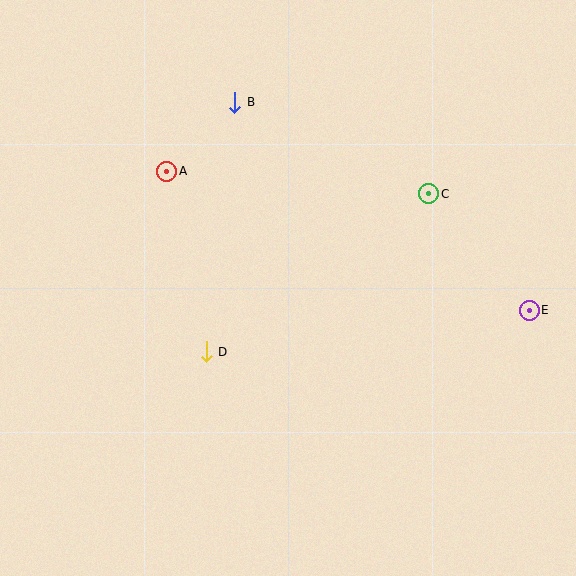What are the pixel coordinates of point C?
Point C is at (429, 194).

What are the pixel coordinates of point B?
Point B is at (235, 102).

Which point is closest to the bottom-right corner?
Point E is closest to the bottom-right corner.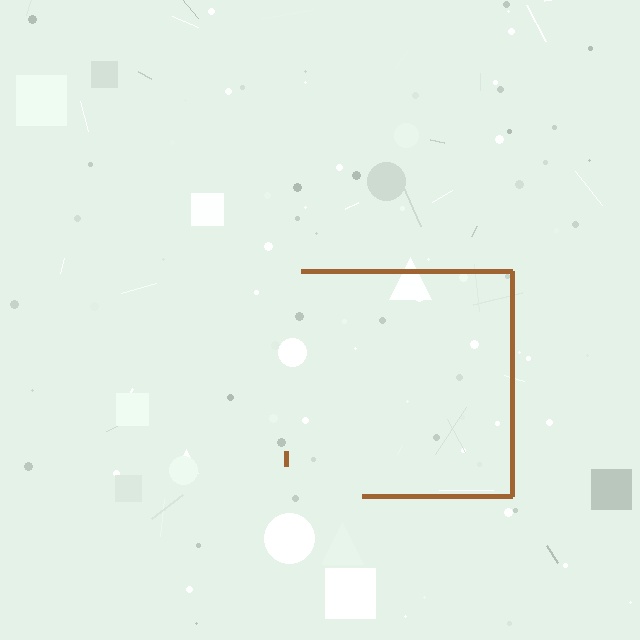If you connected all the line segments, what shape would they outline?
They would outline a square.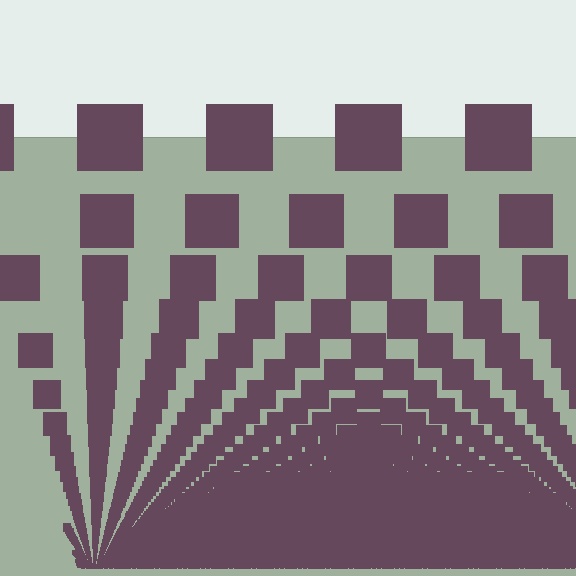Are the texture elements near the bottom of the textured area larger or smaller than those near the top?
Smaller. The gradient is inverted — elements near the bottom are smaller and denser.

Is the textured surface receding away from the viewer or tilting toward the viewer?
The surface appears to tilt toward the viewer. Texture elements get larger and sparser toward the top.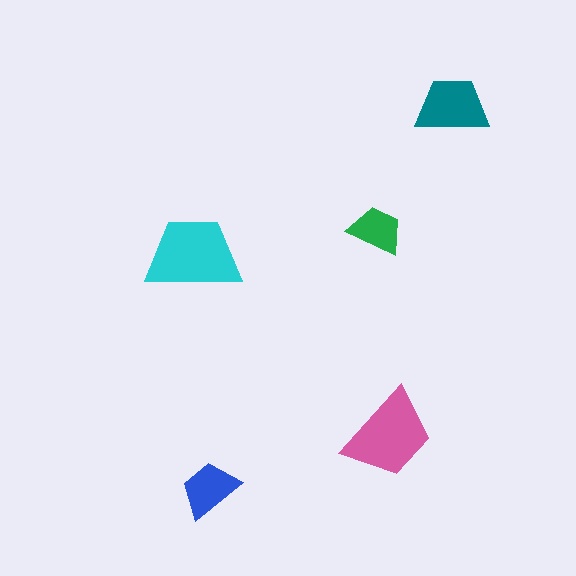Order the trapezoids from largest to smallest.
the cyan one, the pink one, the teal one, the blue one, the green one.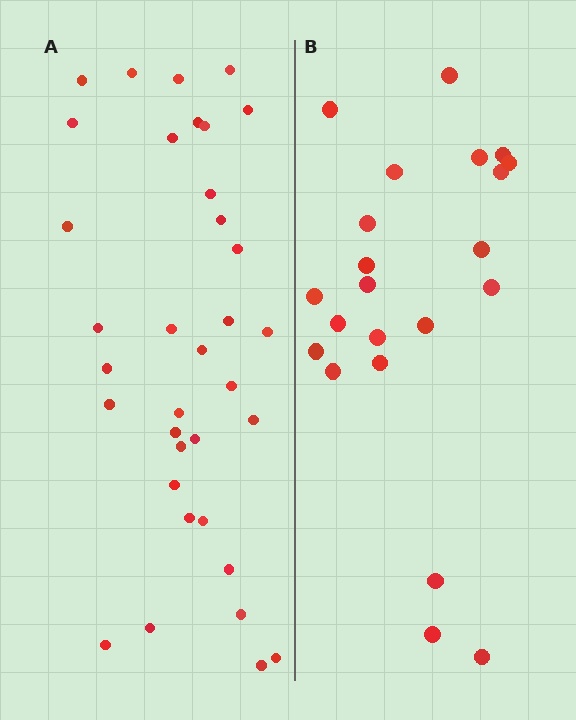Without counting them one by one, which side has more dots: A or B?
Region A (the left region) has more dots.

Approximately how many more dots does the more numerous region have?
Region A has approximately 15 more dots than region B.